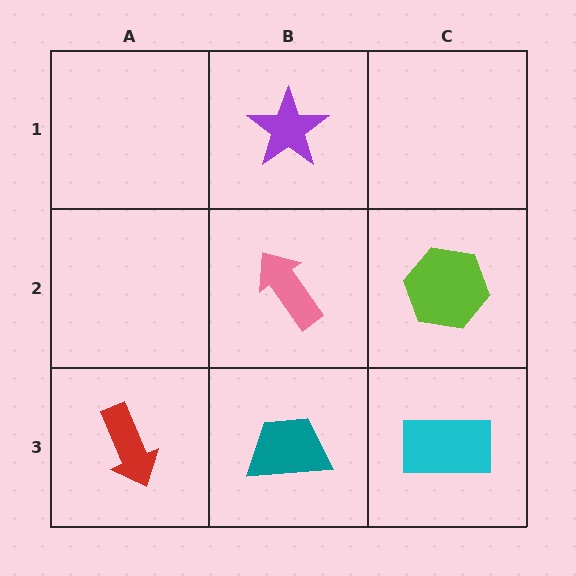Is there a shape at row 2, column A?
No, that cell is empty.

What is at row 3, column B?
A teal trapezoid.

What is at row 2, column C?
A lime hexagon.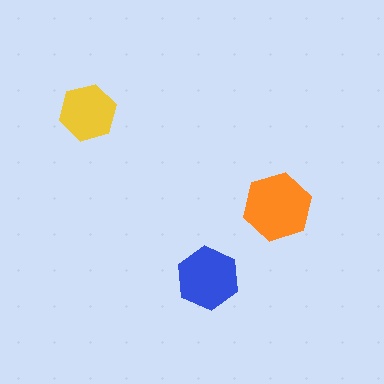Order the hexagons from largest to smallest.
the orange one, the blue one, the yellow one.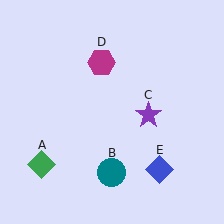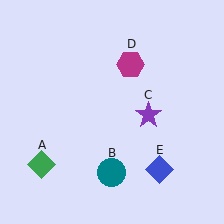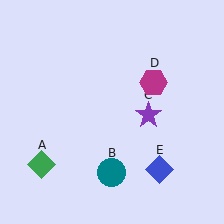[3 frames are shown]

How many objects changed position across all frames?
1 object changed position: magenta hexagon (object D).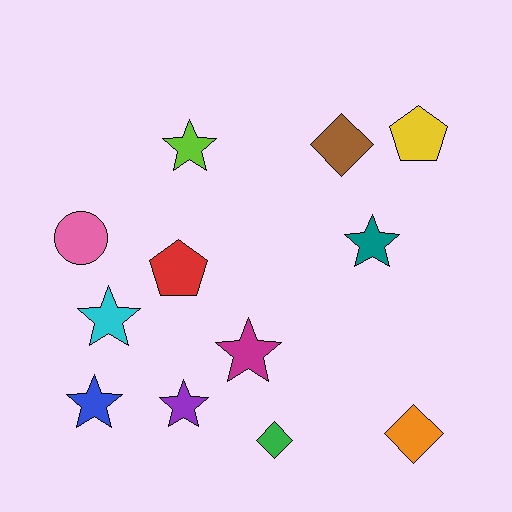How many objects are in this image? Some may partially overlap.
There are 12 objects.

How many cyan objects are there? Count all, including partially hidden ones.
There is 1 cyan object.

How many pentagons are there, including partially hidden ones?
There are 2 pentagons.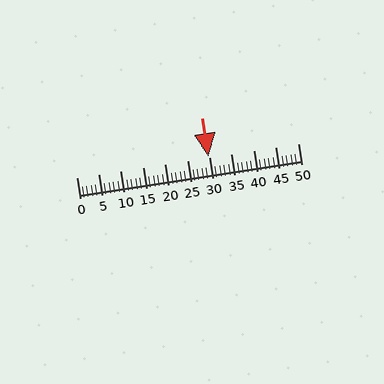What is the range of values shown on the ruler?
The ruler shows values from 0 to 50.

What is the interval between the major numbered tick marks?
The major tick marks are spaced 5 units apart.